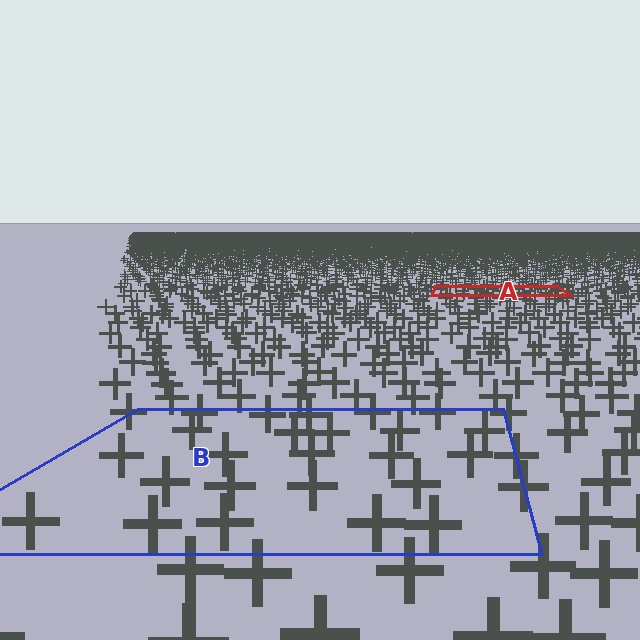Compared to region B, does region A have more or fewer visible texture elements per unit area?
Region A has more texture elements per unit area — they are packed more densely because it is farther away.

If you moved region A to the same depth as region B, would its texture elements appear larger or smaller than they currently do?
They would appear larger. At a closer depth, the same texture elements are projected at a bigger on-screen size.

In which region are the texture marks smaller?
The texture marks are smaller in region A, because it is farther away.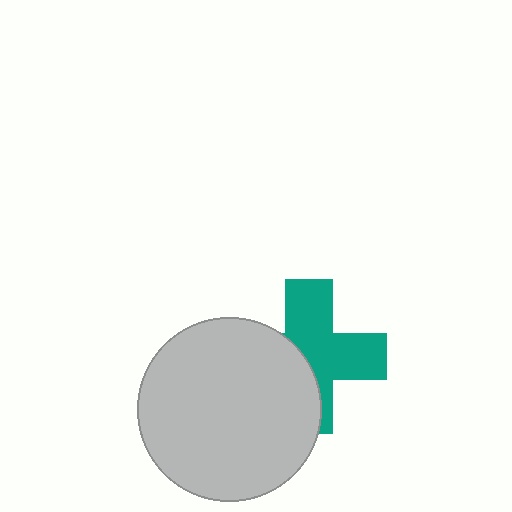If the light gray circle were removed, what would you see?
You would see the complete teal cross.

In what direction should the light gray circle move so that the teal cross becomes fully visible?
The light gray circle should move left. That is the shortest direction to clear the overlap and leave the teal cross fully visible.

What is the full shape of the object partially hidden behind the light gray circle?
The partially hidden object is a teal cross.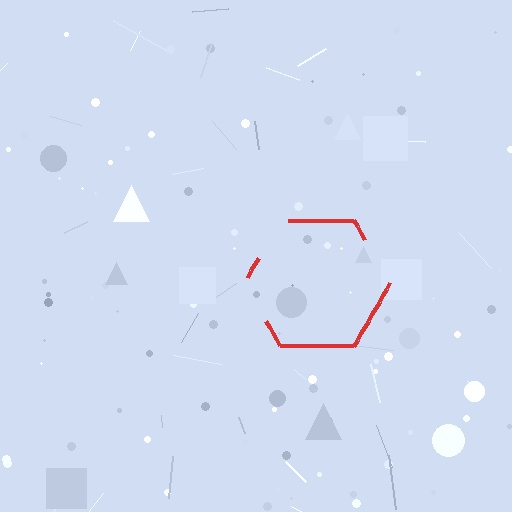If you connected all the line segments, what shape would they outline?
They would outline a hexagon.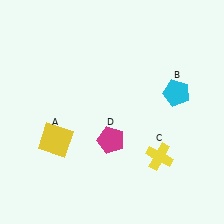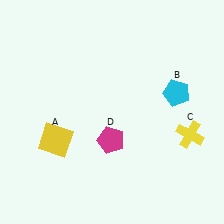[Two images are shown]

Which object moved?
The yellow cross (C) moved right.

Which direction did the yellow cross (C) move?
The yellow cross (C) moved right.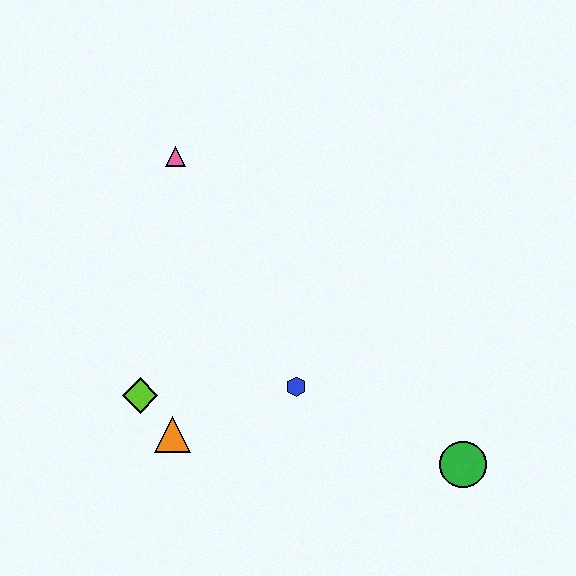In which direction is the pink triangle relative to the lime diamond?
The pink triangle is above the lime diamond.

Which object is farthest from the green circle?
The pink triangle is farthest from the green circle.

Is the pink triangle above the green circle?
Yes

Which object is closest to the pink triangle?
The lime diamond is closest to the pink triangle.